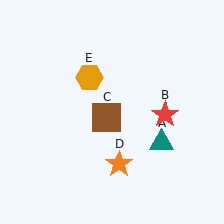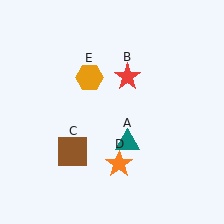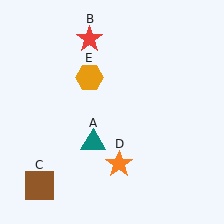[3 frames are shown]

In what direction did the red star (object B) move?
The red star (object B) moved up and to the left.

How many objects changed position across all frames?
3 objects changed position: teal triangle (object A), red star (object B), brown square (object C).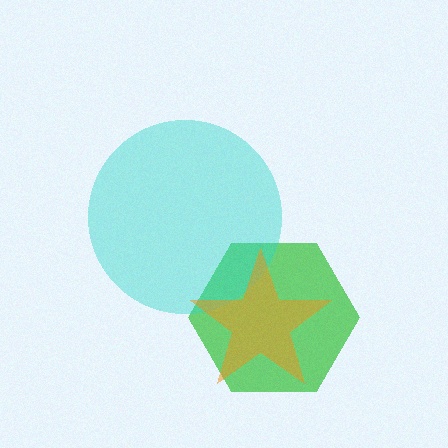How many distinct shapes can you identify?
There are 3 distinct shapes: a green hexagon, a cyan circle, an orange star.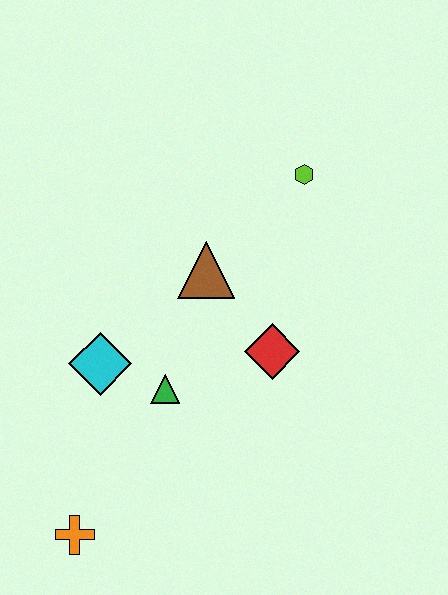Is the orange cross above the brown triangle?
No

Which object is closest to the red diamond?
The brown triangle is closest to the red diamond.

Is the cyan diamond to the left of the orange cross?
No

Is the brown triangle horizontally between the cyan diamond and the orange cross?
No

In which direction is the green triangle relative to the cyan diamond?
The green triangle is to the right of the cyan diamond.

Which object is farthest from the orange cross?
The lime hexagon is farthest from the orange cross.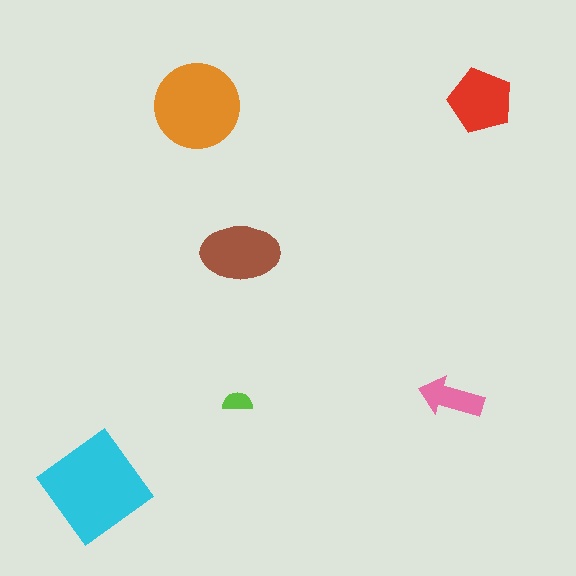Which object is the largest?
The cyan diamond.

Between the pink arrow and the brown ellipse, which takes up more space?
The brown ellipse.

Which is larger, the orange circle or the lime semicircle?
The orange circle.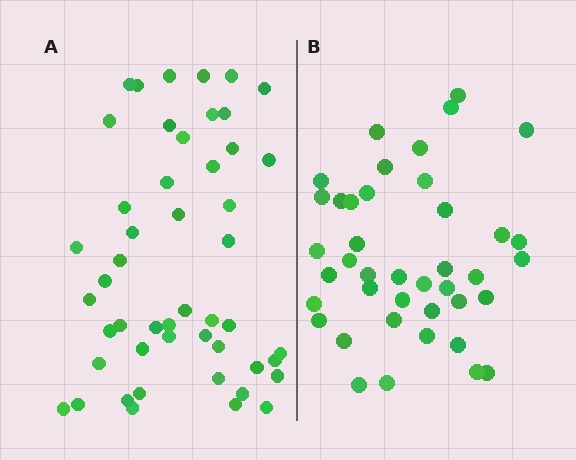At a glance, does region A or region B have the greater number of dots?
Region A (the left region) has more dots.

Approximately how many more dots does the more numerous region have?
Region A has roughly 8 or so more dots than region B.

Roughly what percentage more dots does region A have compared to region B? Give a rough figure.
About 20% more.